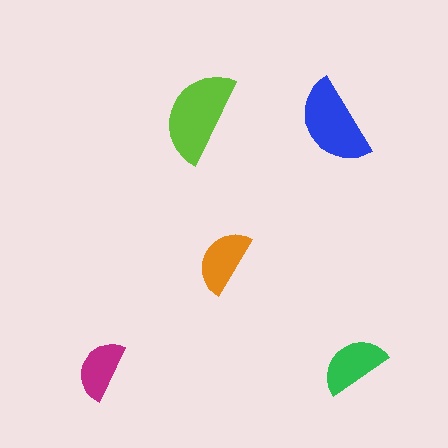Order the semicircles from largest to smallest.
the lime one, the blue one, the green one, the orange one, the magenta one.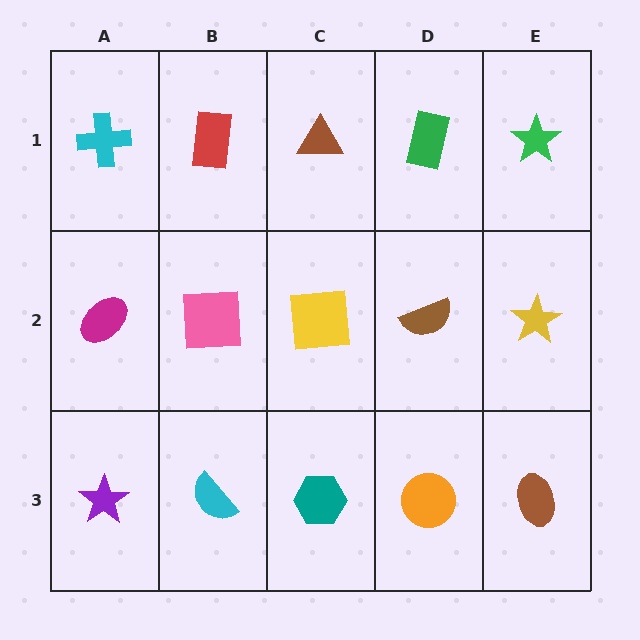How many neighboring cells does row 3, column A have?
2.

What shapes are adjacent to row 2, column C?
A brown triangle (row 1, column C), a teal hexagon (row 3, column C), a pink square (row 2, column B), a brown semicircle (row 2, column D).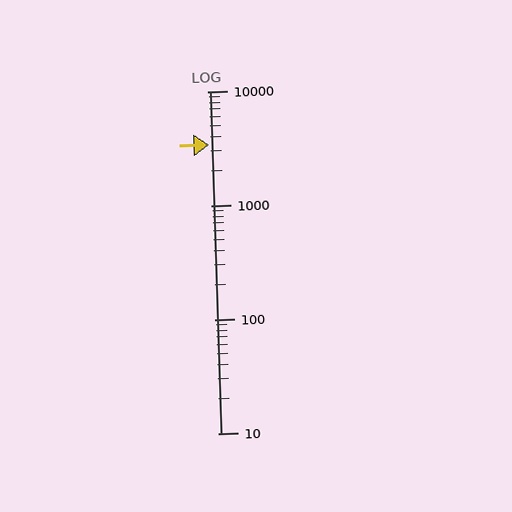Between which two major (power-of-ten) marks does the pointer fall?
The pointer is between 1000 and 10000.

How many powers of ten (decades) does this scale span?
The scale spans 3 decades, from 10 to 10000.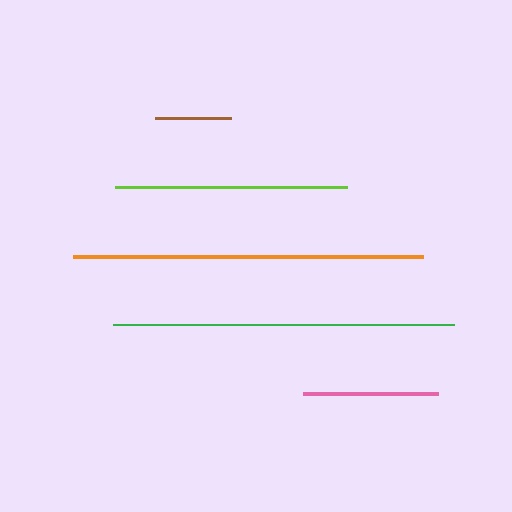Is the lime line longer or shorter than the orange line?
The orange line is longer than the lime line.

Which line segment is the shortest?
The brown line is the shortest at approximately 76 pixels.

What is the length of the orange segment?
The orange segment is approximately 349 pixels long.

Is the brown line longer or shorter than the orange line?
The orange line is longer than the brown line.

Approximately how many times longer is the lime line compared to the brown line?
The lime line is approximately 3.0 times the length of the brown line.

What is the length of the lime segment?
The lime segment is approximately 231 pixels long.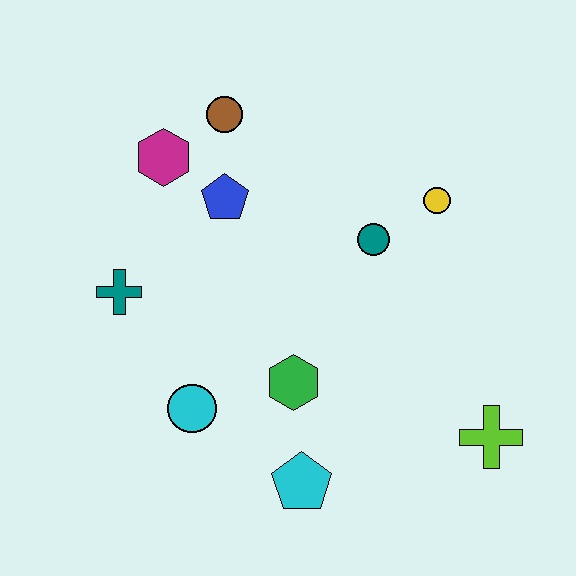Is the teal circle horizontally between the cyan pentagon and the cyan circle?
No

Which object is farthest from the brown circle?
The lime cross is farthest from the brown circle.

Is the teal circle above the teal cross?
Yes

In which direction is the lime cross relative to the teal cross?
The lime cross is to the right of the teal cross.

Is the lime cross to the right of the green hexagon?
Yes